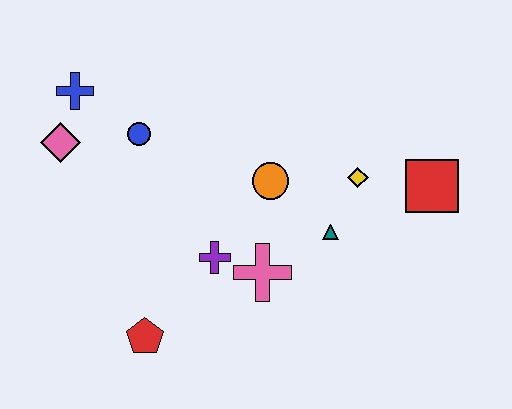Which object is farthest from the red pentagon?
The red square is farthest from the red pentagon.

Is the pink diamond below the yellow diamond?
No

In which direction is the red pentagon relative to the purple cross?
The red pentagon is below the purple cross.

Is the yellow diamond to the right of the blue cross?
Yes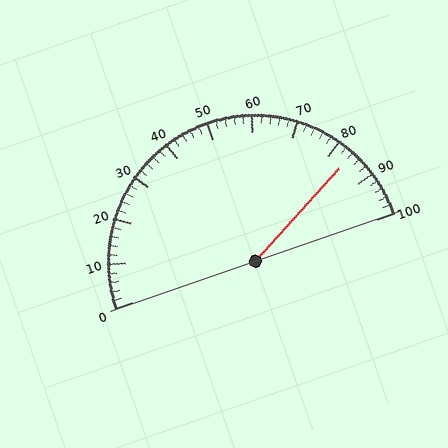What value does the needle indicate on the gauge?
The needle indicates approximately 84.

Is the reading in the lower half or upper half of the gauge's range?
The reading is in the upper half of the range (0 to 100).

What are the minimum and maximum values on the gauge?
The gauge ranges from 0 to 100.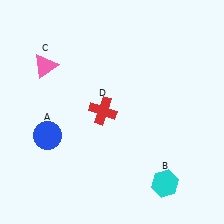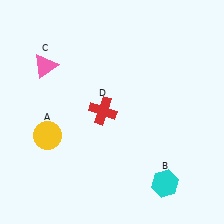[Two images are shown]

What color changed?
The circle (A) changed from blue in Image 1 to yellow in Image 2.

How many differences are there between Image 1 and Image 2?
There is 1 difference between the two images.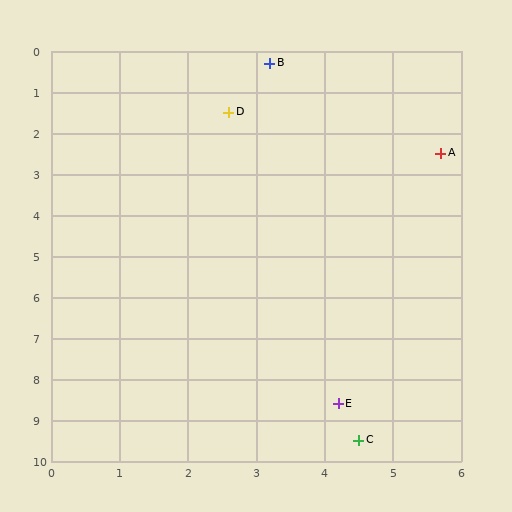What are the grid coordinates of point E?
Point E is at approximately (4.2, 8.6).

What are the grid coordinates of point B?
Point B is at approximately (3.2, 0.3).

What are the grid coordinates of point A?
Point A is at approximately (5.7, 2.5).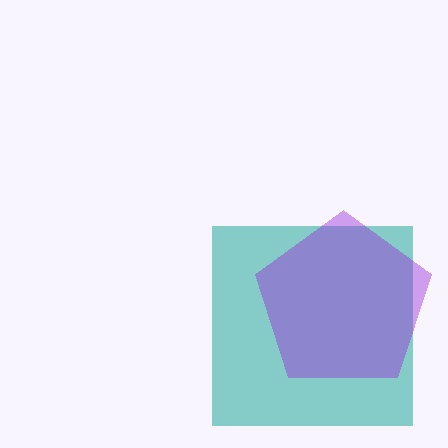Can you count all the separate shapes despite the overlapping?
Yes, there are 2 separate shapes.